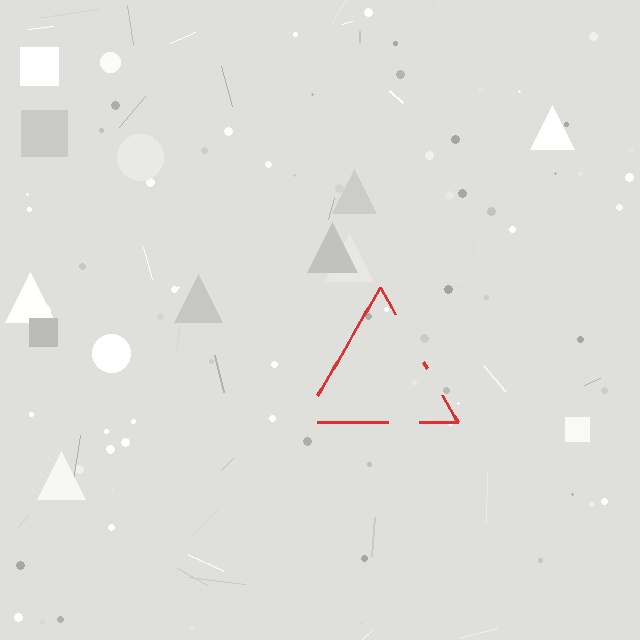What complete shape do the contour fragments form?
The contour fragments form a triangle.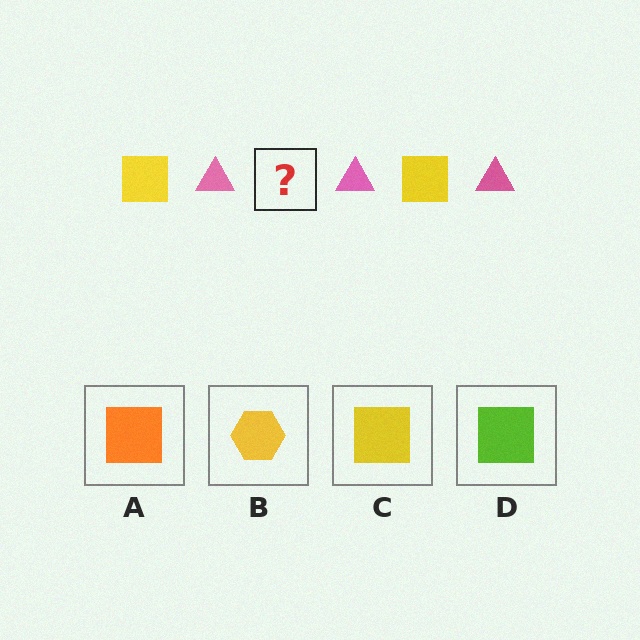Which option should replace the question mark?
Option C.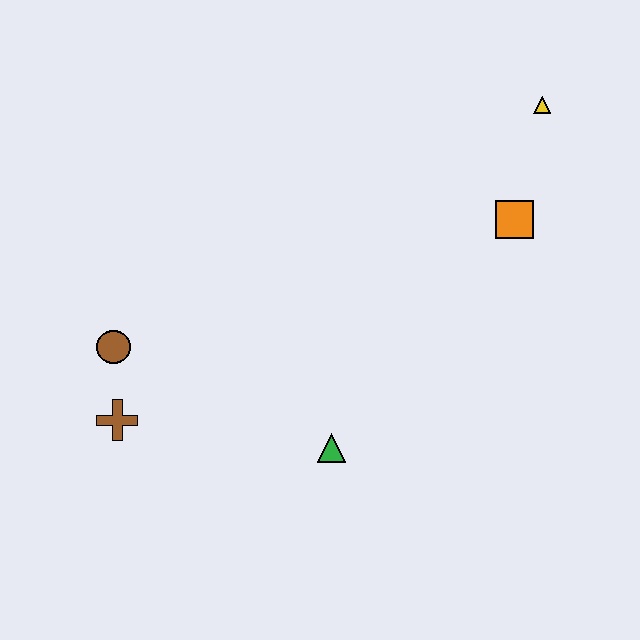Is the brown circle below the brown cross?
No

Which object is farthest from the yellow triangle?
The brown cross is farthest from the yellow triangle.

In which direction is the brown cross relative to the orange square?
The brown cross is to the left of the orange square.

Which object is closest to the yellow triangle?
The orange square is closest to the yellow triangle.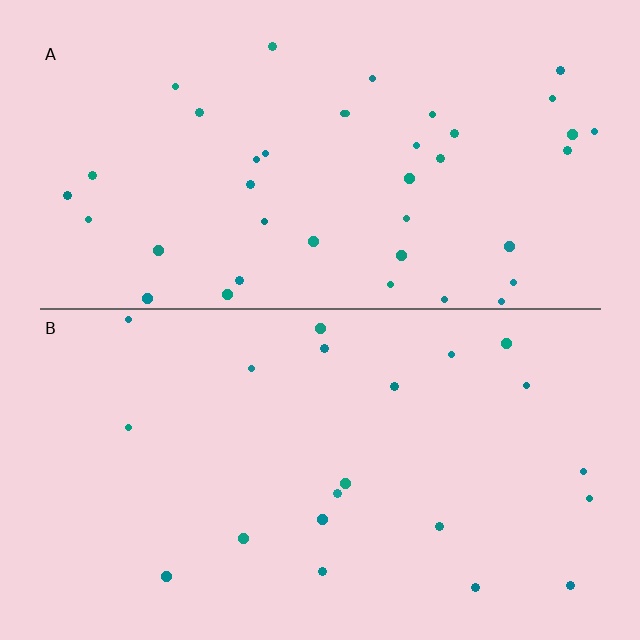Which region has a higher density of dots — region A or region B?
A (the top).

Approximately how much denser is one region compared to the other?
Approximately 1.9× — region A over region B.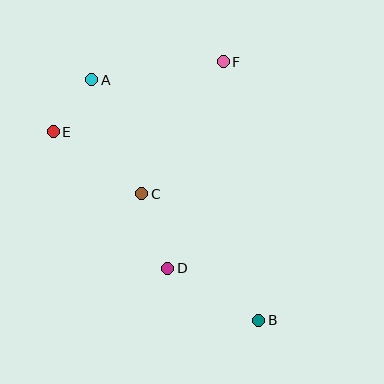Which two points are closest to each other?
Points A and E are closest to each other.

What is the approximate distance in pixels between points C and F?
The distance between C and F is approximately 155 pixels.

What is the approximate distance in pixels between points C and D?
The distance between C and D is approximately 79 pixels.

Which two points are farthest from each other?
Points A and B are farthest from each other.